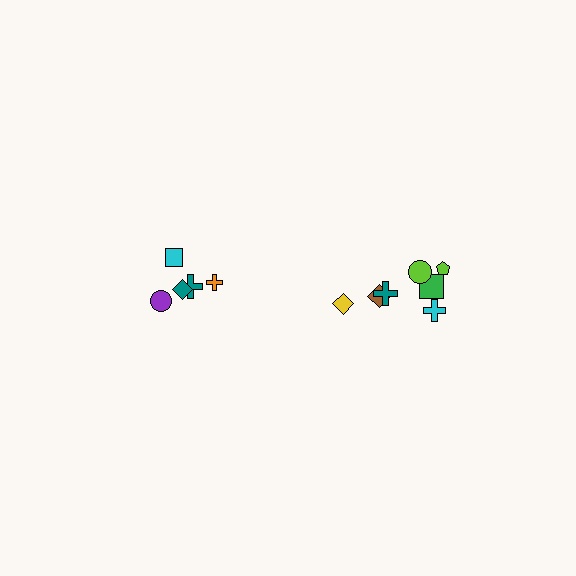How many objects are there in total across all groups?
There are 12 objects.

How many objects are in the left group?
There are 5 objects.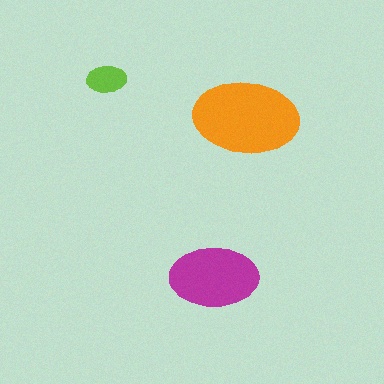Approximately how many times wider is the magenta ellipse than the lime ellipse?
About 2 times wider.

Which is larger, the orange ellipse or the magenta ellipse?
The orange one.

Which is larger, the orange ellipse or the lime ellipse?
The orange one.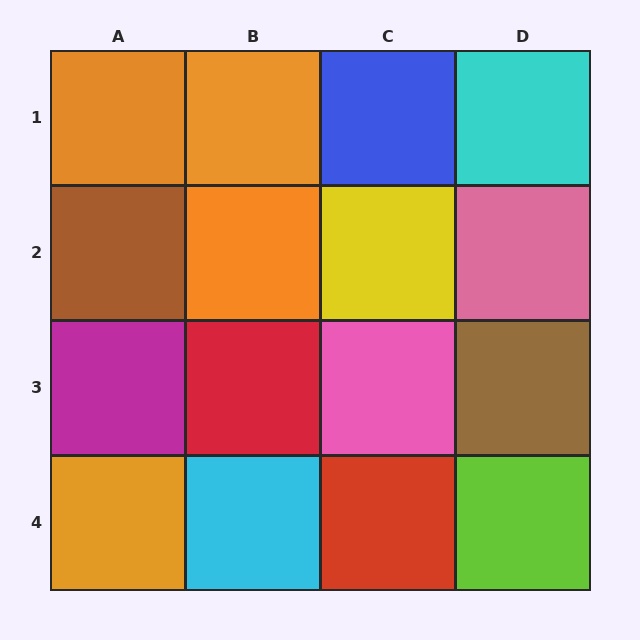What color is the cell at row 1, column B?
Orange.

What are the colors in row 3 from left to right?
Magenta, red, pink, brown.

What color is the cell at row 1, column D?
Cyan.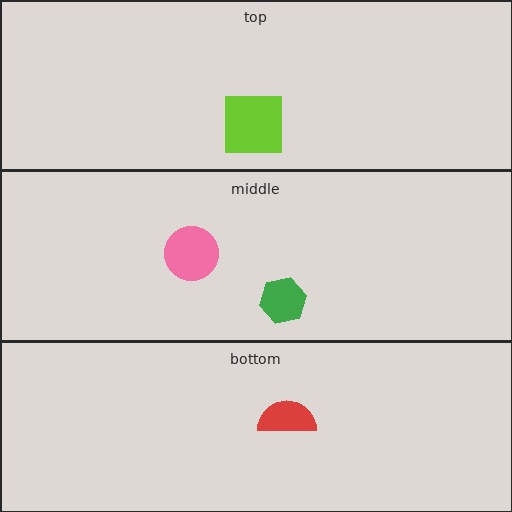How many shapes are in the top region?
1.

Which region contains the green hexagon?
The middle region.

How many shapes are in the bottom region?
1.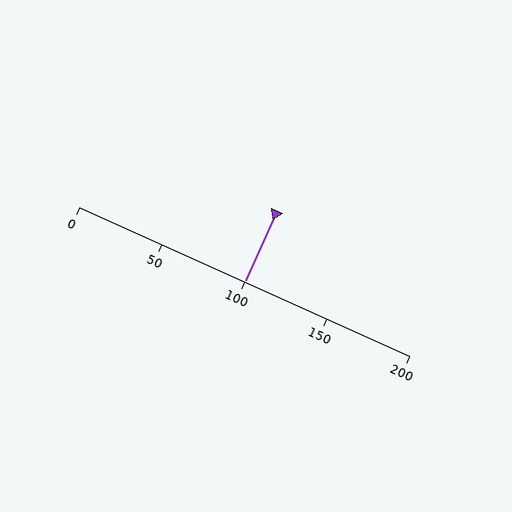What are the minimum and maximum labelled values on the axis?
The axis runs from 0 to 200.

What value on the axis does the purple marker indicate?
The marker indicates approximately 100.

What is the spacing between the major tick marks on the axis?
The major ticks are spaced 50 apart.